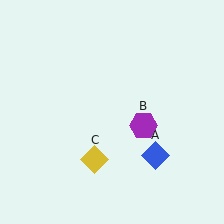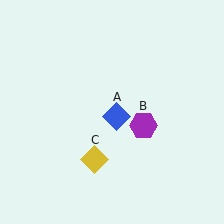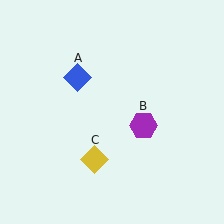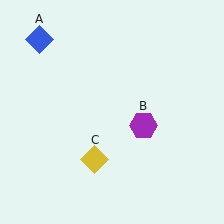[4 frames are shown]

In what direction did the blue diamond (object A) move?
The blue diamond (object A) moved up and to the left.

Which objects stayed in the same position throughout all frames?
Purple hexagon (object B) and yellow diamond (object C) remained stationary.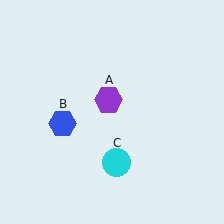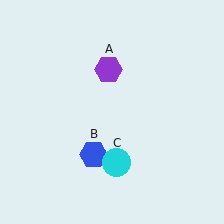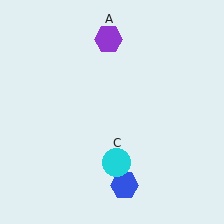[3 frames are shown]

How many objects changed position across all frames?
2 objects changed position: purple hexagon (object A), blue hexagon (object B).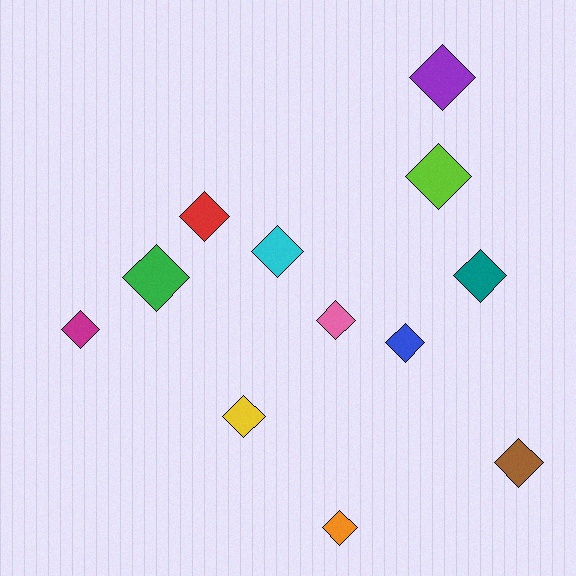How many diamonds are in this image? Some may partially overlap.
There are 12 diamonds.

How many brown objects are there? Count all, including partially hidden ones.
There is 1 brown object.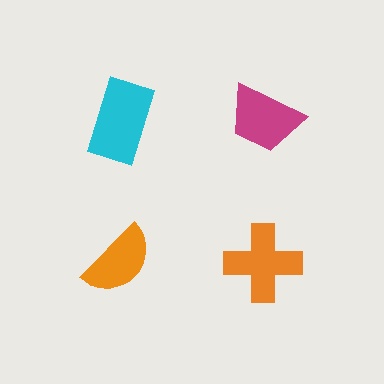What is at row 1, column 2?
A magenta trapezoid.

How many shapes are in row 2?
2 shapes.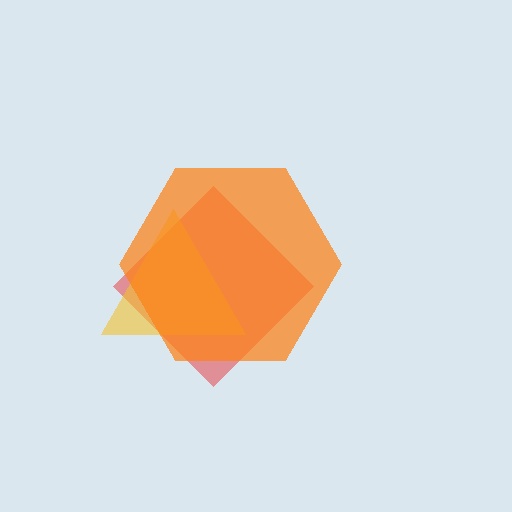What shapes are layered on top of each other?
The layered shapes are: a red diamond, a yellow triangle, an orange hexagon.